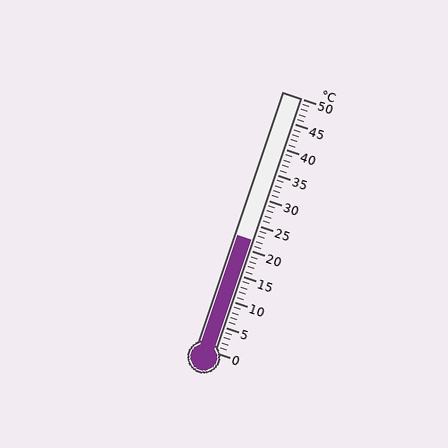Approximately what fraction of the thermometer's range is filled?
The thermometer is filled to approximately 45% of its range.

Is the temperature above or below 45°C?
The temperature is below 45°C.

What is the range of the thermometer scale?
The thermometer scale ranges from 0°C to 50°C.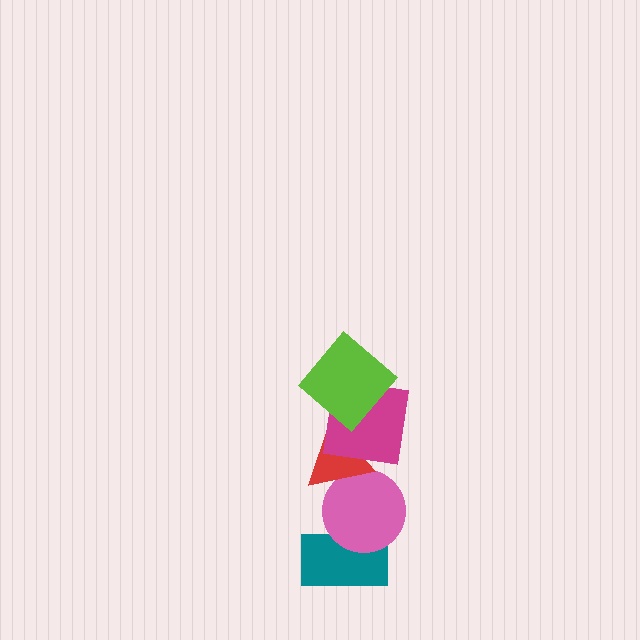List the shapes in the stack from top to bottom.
From top to bottom: the lime diamond, the magenta square, the red triangle, the pink circle, the teal rectangle.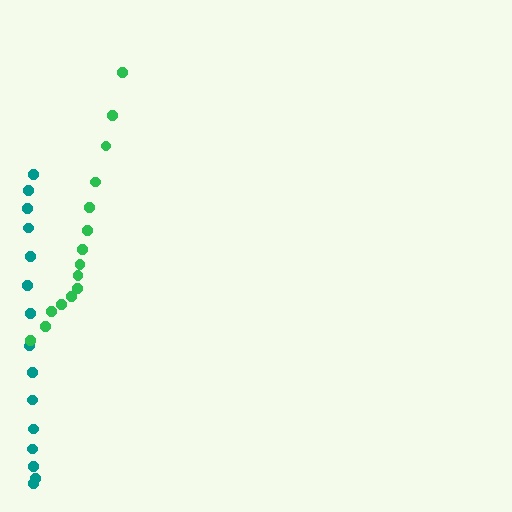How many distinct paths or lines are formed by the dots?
There are 2 distinct paths.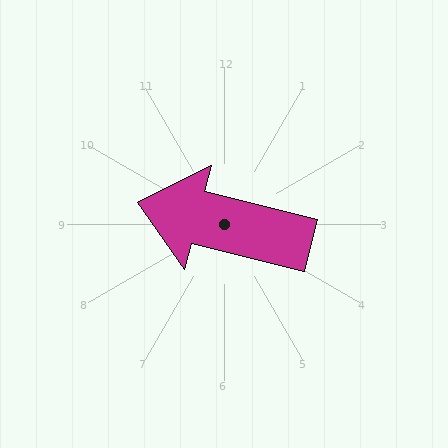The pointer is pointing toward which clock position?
Roughly 9 o'clock.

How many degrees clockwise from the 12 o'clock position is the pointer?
Approximately 284 degrees.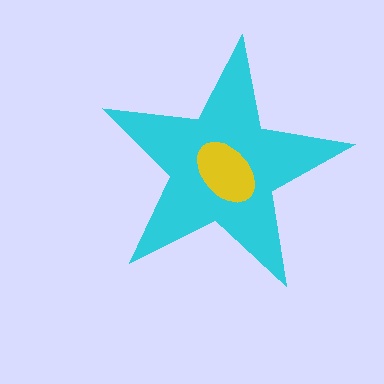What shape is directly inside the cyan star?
The yellow ellipse.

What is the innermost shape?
The yellow ellipse.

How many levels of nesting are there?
2.